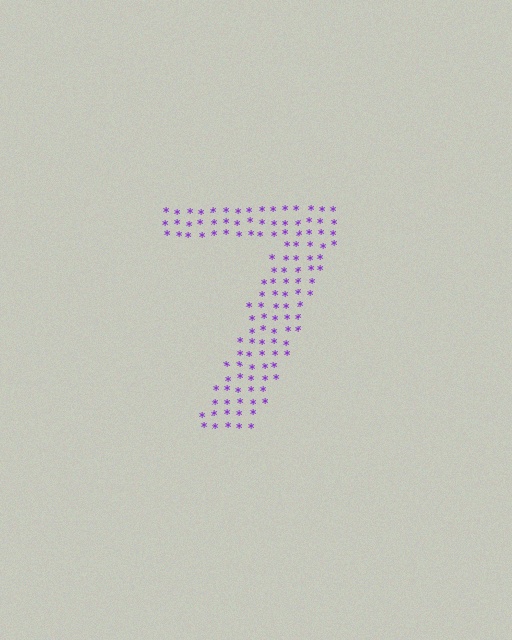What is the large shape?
The large shape is the digit 7.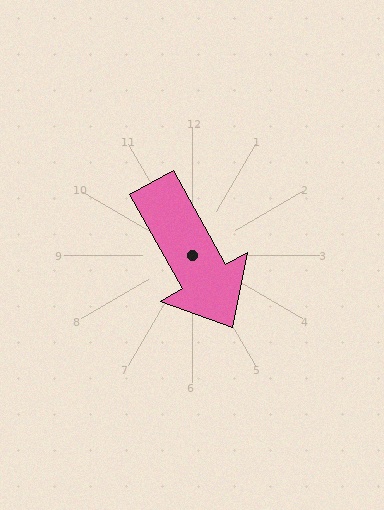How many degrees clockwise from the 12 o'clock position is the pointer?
Approximately 151 degrees.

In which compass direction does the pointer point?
Southeast.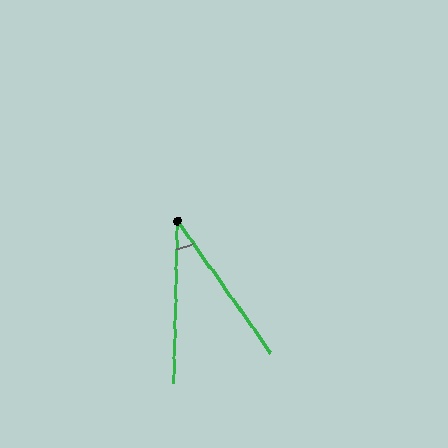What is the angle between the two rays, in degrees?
Approximately 37 degrees.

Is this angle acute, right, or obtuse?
It is acute.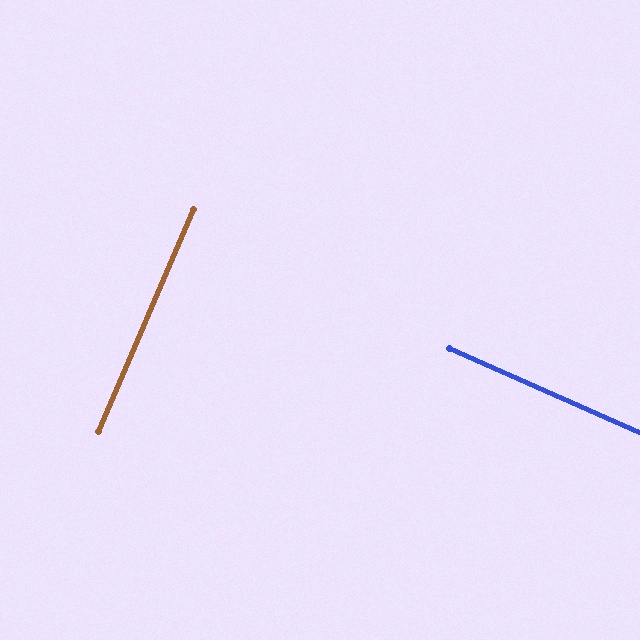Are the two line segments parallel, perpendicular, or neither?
Perpendicular — they meet at approximately 89°.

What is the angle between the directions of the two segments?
Approximately 89 degrees.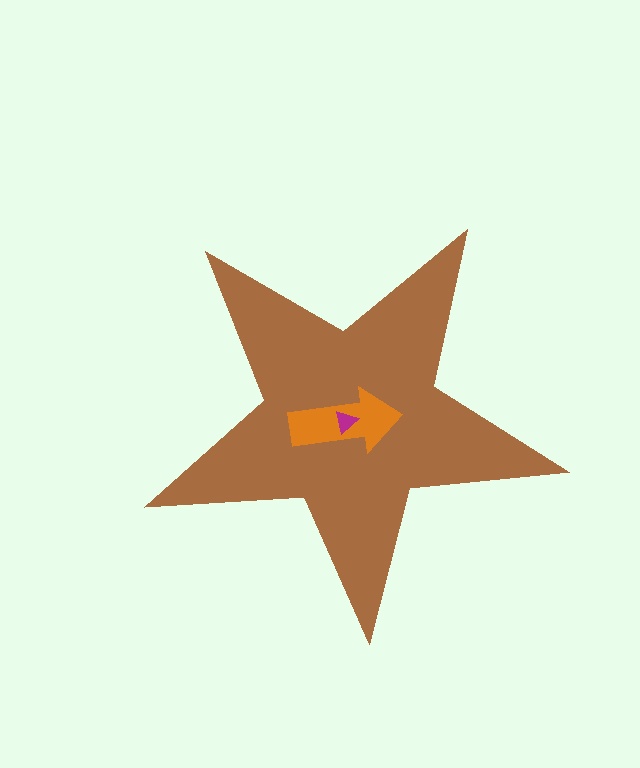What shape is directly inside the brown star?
The orange arrow.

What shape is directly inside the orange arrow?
The magenta triangle.